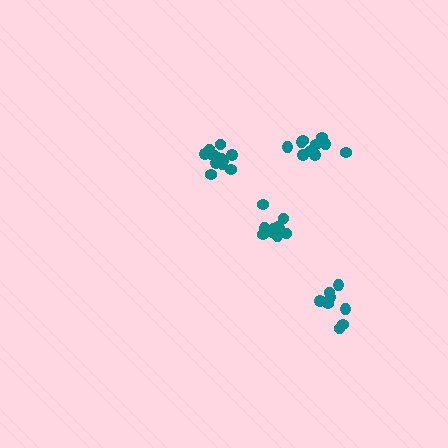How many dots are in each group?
Group 1: 8 dots, Group 2: 10 dots, Group 3: 13 dots, Group 4: 10 dots (41 total).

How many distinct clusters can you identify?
There are 4 distinct clusters.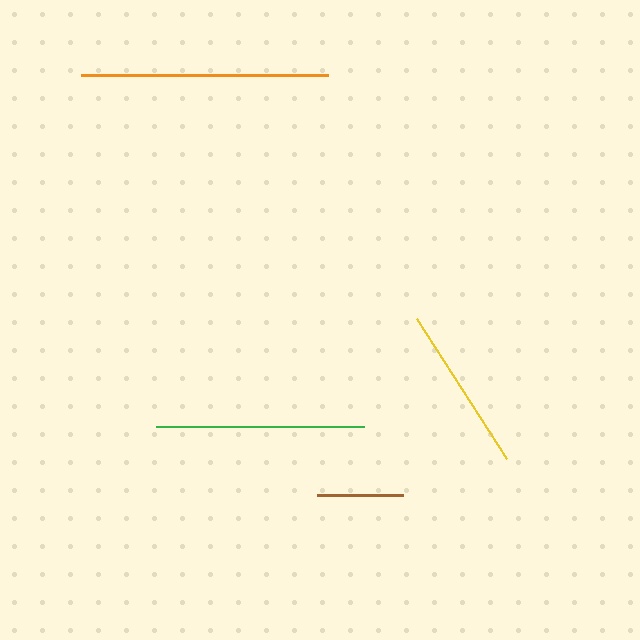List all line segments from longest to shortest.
From longest to shortest: orange, green, yellow, brown.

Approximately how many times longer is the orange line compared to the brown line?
The orange line is approximately 2.9 times the length of the brown line.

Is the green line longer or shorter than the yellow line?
The green line is longer than the yellow line.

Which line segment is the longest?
The orange line is the longest at approximately 247 pixels.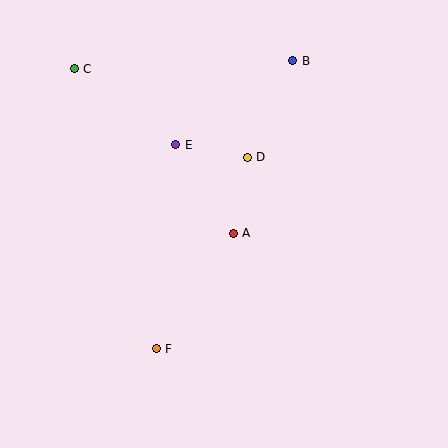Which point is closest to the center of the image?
Point A at (233, 233) is closest to the center.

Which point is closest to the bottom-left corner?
Point F is closest to the bottom-left corner.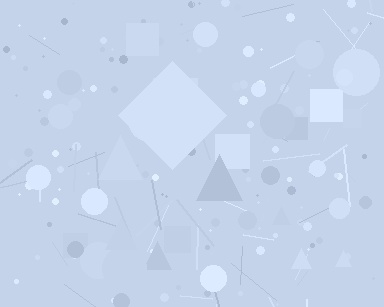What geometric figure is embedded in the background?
A diamond is embedded in the background.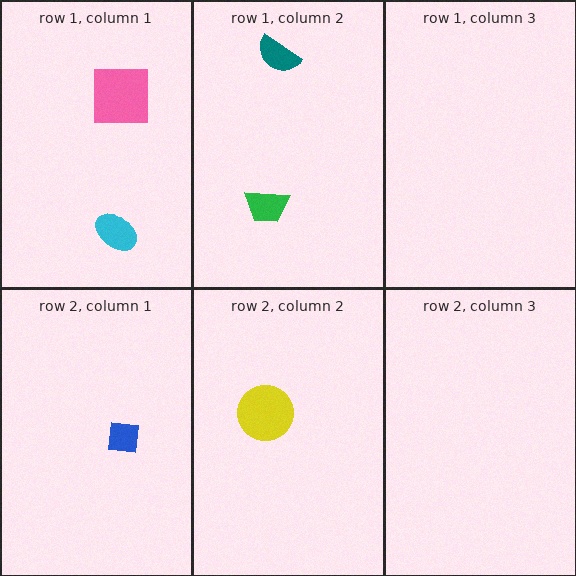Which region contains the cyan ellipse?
The row 1, column 1 region.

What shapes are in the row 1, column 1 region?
The pink square, the cyan ellipse.